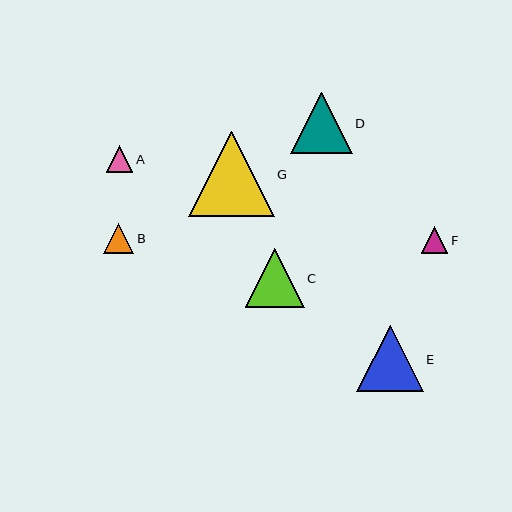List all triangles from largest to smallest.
From largest to smallest: G, E, D, C, B, F, A.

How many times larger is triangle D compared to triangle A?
Triangle D is approximately 2.3 times the size of triangle A.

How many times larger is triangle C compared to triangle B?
Triangle C is approximately 2.0 times the size of triangle B.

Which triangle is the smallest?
Triangle A is the smallest with a size of approximately 26 pixels.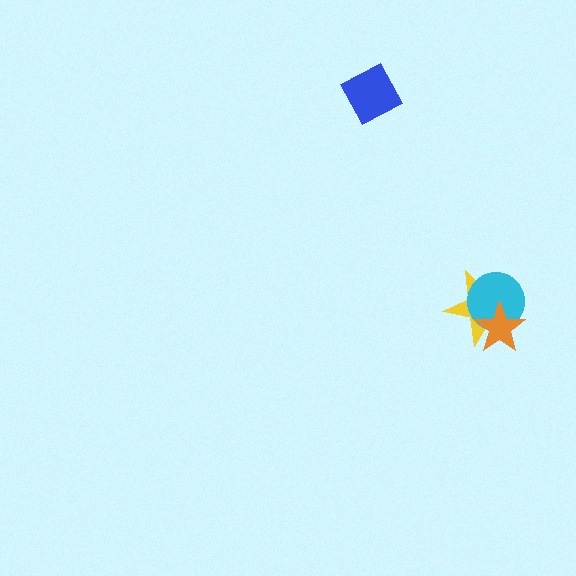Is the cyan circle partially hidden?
Yes, it is partially covered by another shape.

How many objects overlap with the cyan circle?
2 objects overlap with the cyan circle.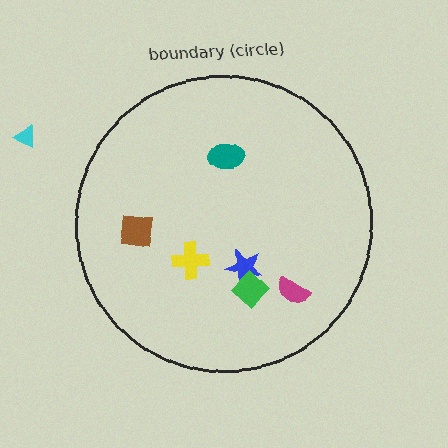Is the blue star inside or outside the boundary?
Inside.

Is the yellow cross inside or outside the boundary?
Inside.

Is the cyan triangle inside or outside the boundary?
Outside.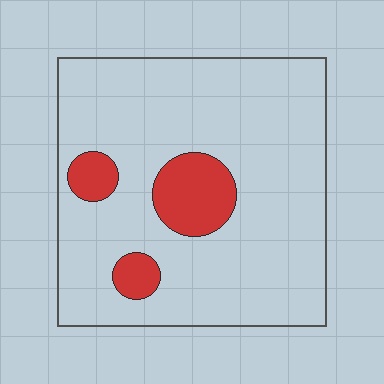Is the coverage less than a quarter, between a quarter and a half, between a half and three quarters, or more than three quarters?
Less than a quarter.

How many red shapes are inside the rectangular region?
3.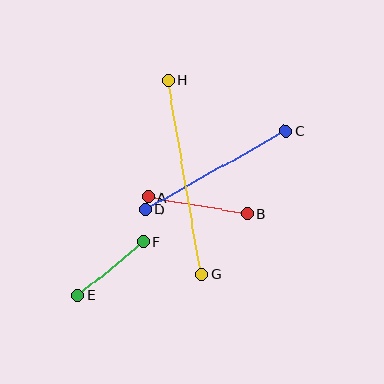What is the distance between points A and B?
The distance is approximately 101 pixels.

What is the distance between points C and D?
The distance is approximately 162 pixels.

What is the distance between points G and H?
The distance is approximately 197 pixels.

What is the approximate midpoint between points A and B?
The midpoint is at approximately (198, 205) pixels.